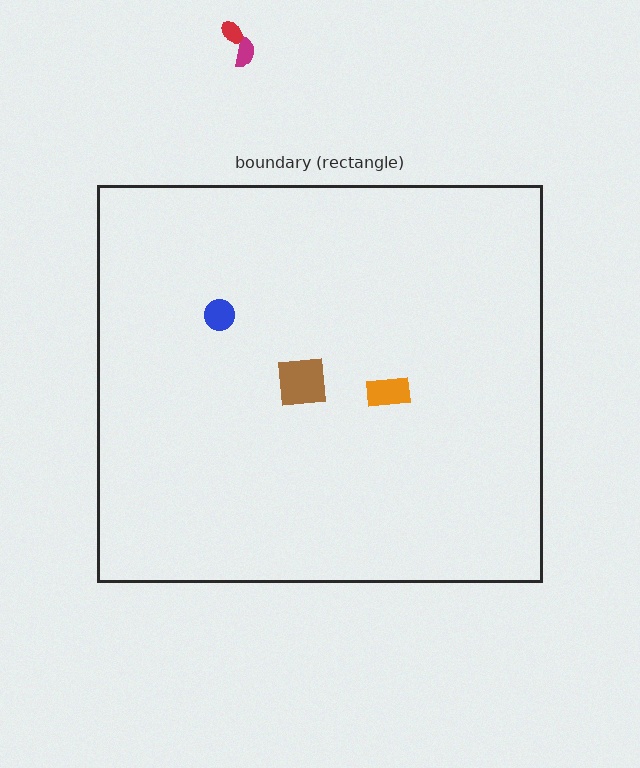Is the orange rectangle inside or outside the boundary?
Inside.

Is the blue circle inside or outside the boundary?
Inside.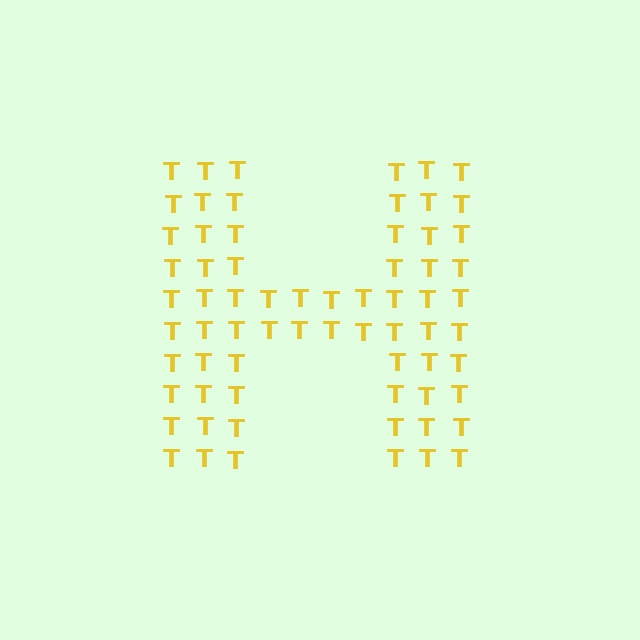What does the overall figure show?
The overall figure shows the letter H.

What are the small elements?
The small elements are letter T's.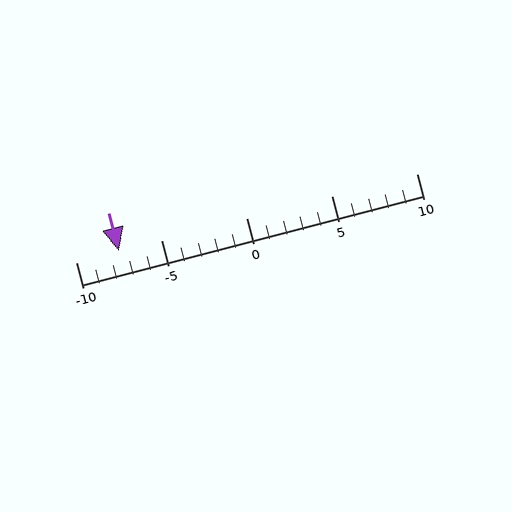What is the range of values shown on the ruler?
The ruler shows values from -10 to 10.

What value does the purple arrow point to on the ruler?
The purple arrow points to approximately -8.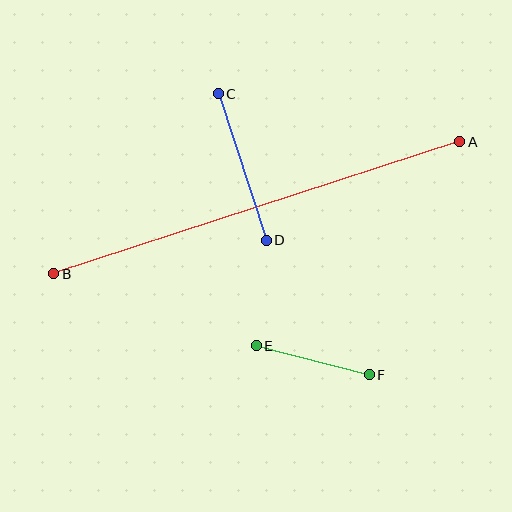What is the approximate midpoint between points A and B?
The midpoint is at approximately (257, 208) pixels.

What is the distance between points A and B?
The distance is approximately 427 pixels.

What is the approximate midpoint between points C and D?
The midpoint is at approximately (242, 167) pixels.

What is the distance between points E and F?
The distance is approximately 117 pixels.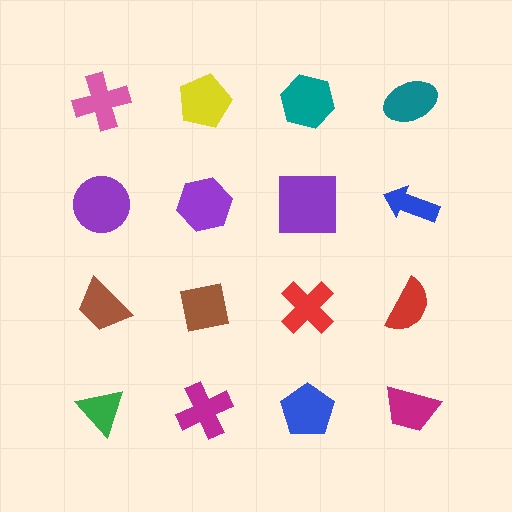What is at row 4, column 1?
A green triangle.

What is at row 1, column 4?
A teal ellipse.